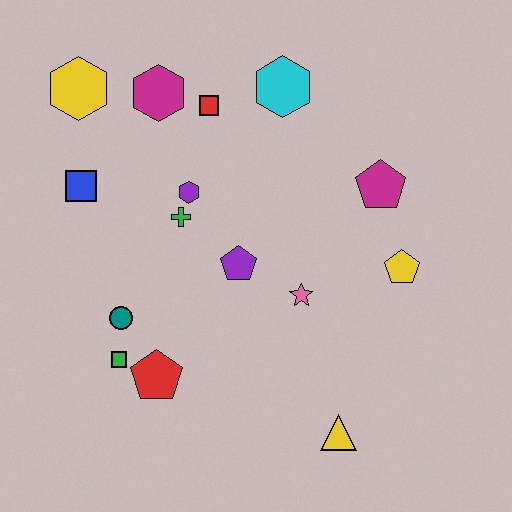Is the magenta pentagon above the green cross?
Yes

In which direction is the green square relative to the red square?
The green square is below the red square.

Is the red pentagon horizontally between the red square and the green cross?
No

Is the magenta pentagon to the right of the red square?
Yes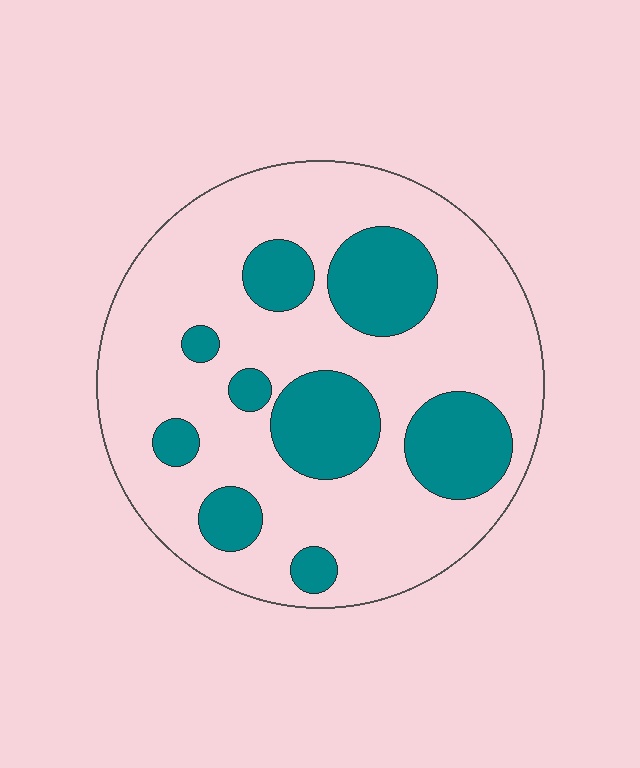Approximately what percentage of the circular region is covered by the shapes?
Approximately 25%.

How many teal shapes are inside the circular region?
9.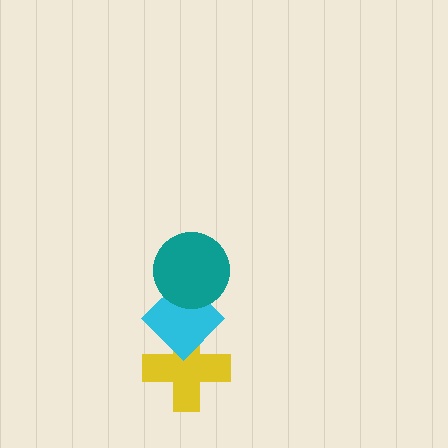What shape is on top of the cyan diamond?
The teal circle is on top of the cyan diamond.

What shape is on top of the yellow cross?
The cyan diamond is on top of the yellow cross.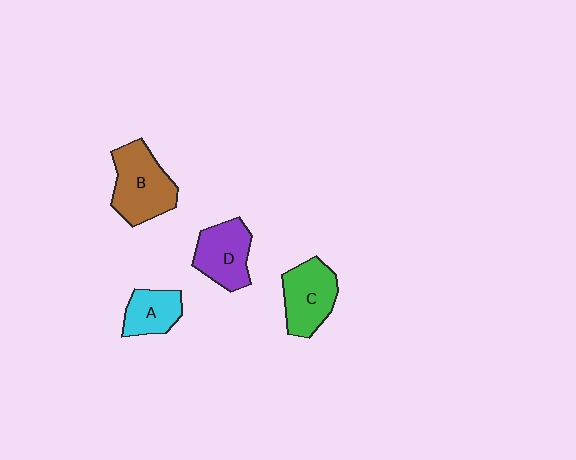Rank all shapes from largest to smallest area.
From largest to smallest: B (brown), C (green), D (purple), A (cyan).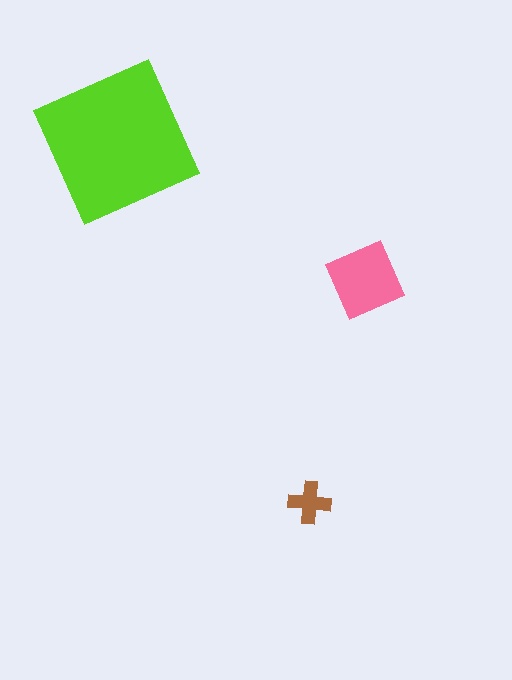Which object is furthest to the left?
The lime square is leftmost.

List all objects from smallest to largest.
The brown cross, the pink diamond, the lime square.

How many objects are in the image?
There are 3 objects in the image.